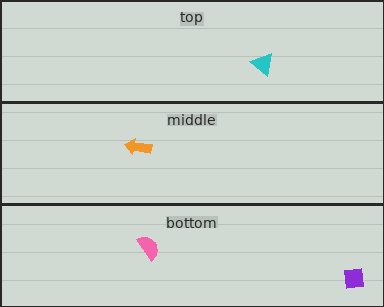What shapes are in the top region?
The cyan triangle.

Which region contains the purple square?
The bottom region.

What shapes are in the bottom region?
The pink semicircle, the purple square.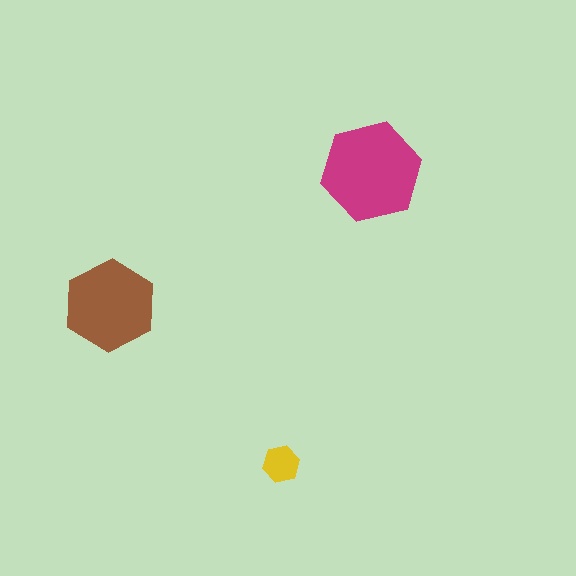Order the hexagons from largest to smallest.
the magenta one, the brown one, the yellow one.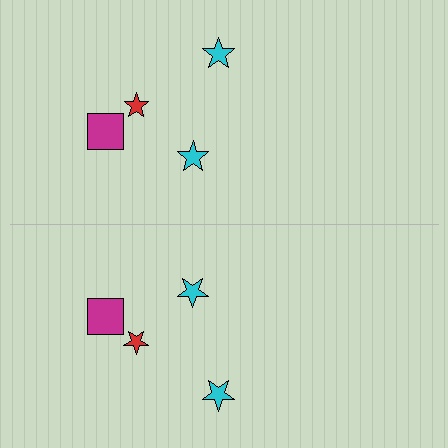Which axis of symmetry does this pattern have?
The pattern has a horizontal axis of symmetry running through the center of the image.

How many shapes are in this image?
There are 8 shapes in this image.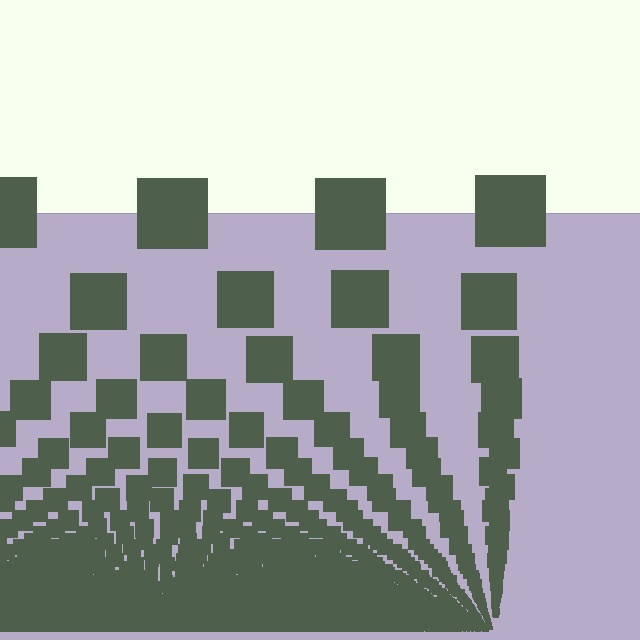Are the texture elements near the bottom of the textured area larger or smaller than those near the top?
Smaller. The gradient is inverted — elements near the bottom are smaller and denser.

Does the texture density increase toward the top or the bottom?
Density increases toward the bottom.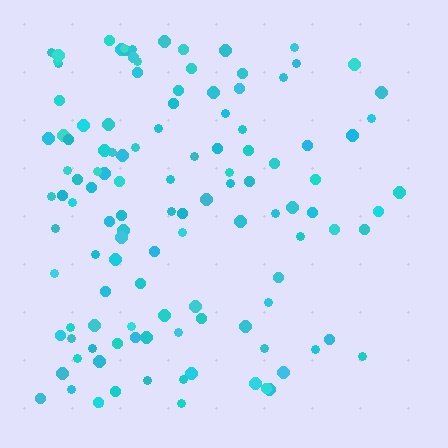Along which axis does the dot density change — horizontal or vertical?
Horizontal.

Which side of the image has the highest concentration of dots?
The left.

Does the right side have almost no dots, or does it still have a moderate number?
Still a moderate number, just noticeably fewer than the left.